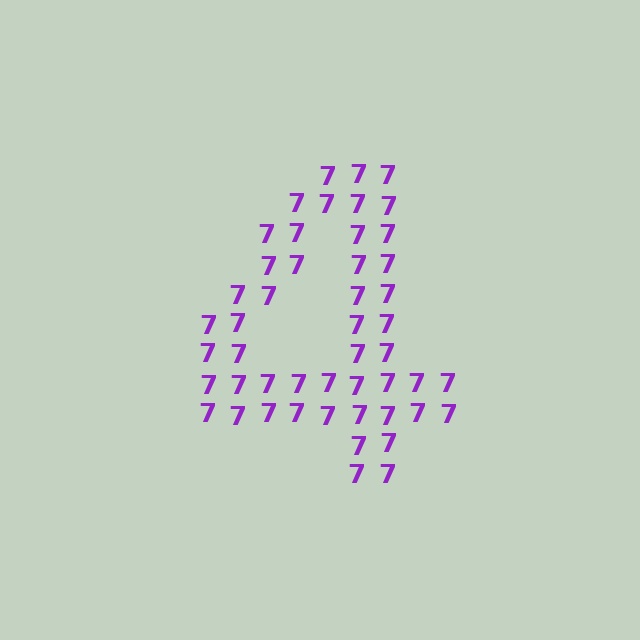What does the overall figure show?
The overall figure shows the digit 4.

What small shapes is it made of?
It is made of small digit 7's.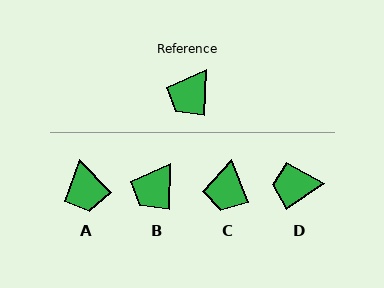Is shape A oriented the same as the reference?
No, it is off by about 47 degrees.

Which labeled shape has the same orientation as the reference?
B.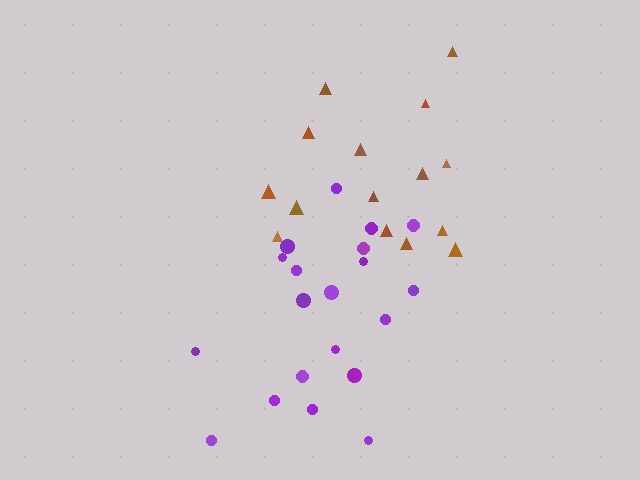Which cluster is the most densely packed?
Purple.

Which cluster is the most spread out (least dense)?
Brown.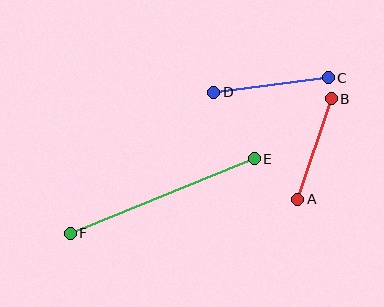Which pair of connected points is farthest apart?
Points E and F are farthest apart.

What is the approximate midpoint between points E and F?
The midpoint is at approximately (162, 196) pixels.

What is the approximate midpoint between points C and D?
The midpoint is at approximately (271, 85) pixels.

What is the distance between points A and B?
The distance is approximately 106 pixels.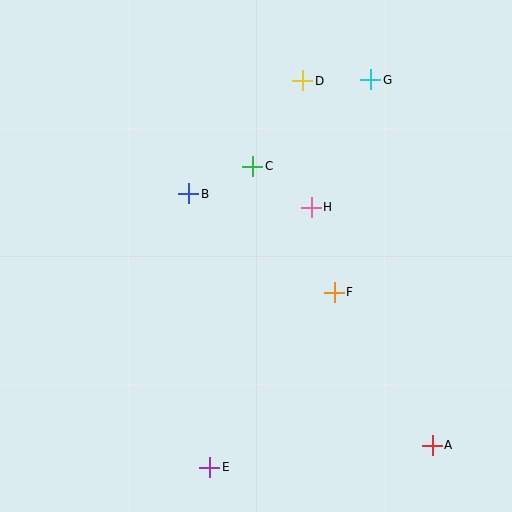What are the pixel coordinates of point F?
Point F is at (334, 292).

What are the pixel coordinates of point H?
Point H is at (311, 207).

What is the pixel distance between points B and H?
The distance between B and H is 124 pixels.